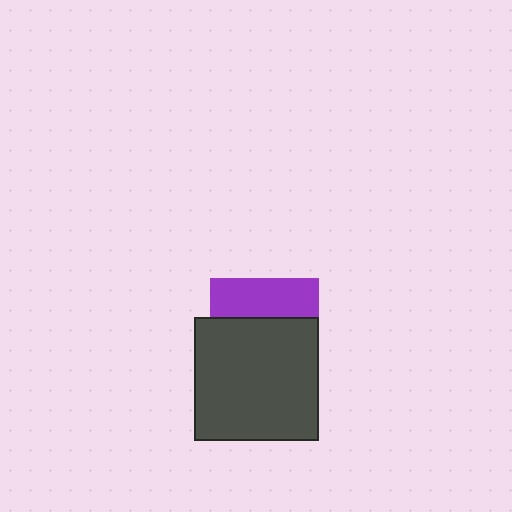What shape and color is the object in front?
The object in front is a dark gray square.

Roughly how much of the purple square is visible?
A small part of it is visible (roughly 36%).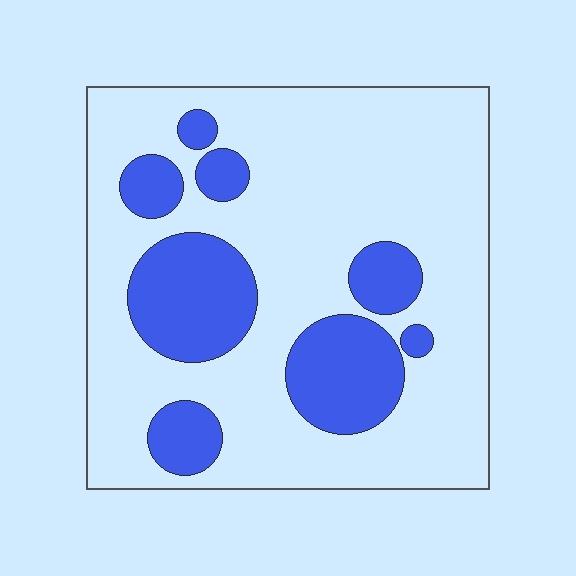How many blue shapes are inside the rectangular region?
8.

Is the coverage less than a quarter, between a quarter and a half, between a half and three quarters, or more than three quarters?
Between a quarter and a half.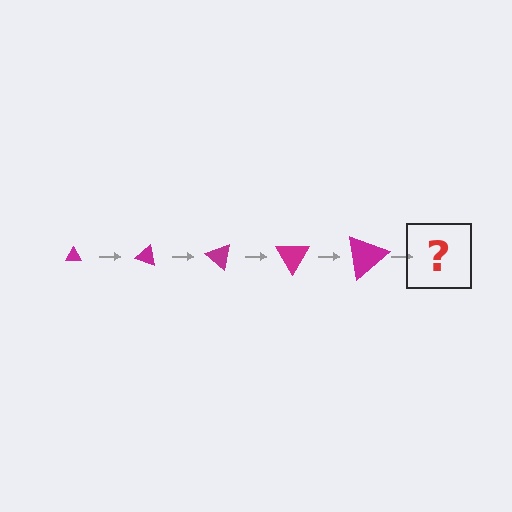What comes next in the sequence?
The next element should be a triangle, larger than the previous one and rotated 100 degrees from the start.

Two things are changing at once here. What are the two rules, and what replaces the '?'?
The two rules are that the triangle grows larger each step and it rotates 20 degrees each step. The '?' should be a triangle, larger than the previous one and rotated 100 degrees from the start.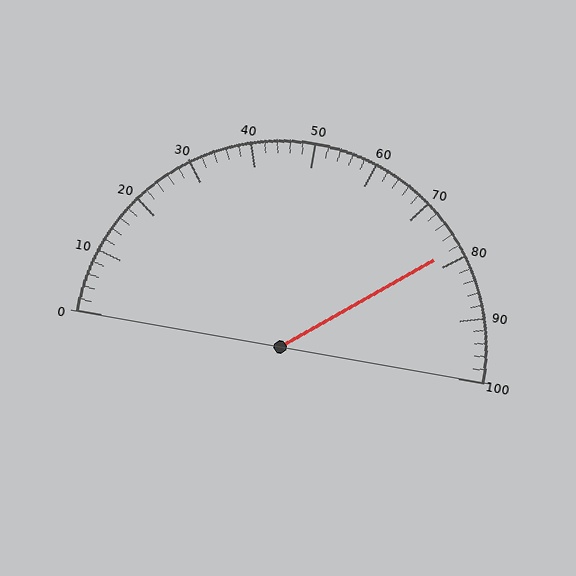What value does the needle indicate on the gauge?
The needle indicates approximately 78.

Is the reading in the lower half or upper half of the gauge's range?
The reading is in the upper half of the range (0 to 100).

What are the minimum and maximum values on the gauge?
The gauge ranges from 0 to 100.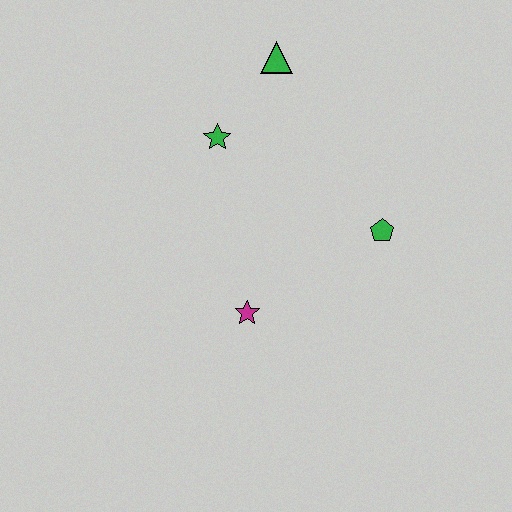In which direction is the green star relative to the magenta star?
The green star is above the magenta star.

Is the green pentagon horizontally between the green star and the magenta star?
No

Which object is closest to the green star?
The green triangle is closest to the green star.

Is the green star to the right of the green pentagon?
No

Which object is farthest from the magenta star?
The green triangle is farthest from the magenta star.